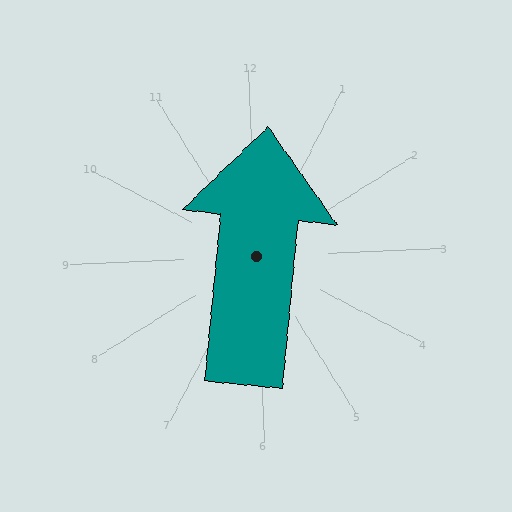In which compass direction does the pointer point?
North.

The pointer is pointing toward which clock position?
Roughly 12 o'clock.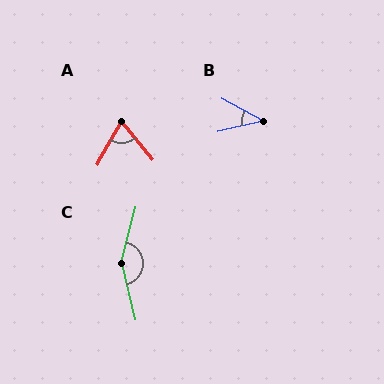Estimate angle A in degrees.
Approximately 69 degrees.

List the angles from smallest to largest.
B (41°), A (69°), C (152°).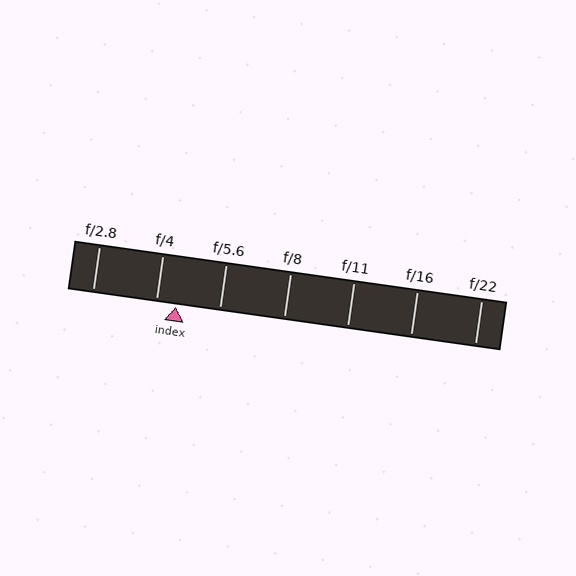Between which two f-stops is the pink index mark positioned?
The index mark is between f/4 and f/5.6.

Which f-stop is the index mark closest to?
The index mark is closest to f/4.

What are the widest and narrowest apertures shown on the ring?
The widest aperture shown is f/2.8 and the narrowest is f/22.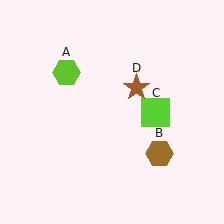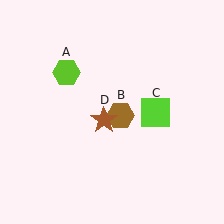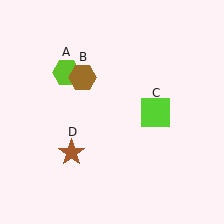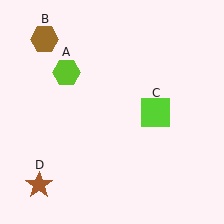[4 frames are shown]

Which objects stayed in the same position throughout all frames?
Lime hexagon (object A) and lime square (object C) remained stationary.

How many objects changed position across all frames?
2 objects changed position: brown hexagon (object B), brown star (object D).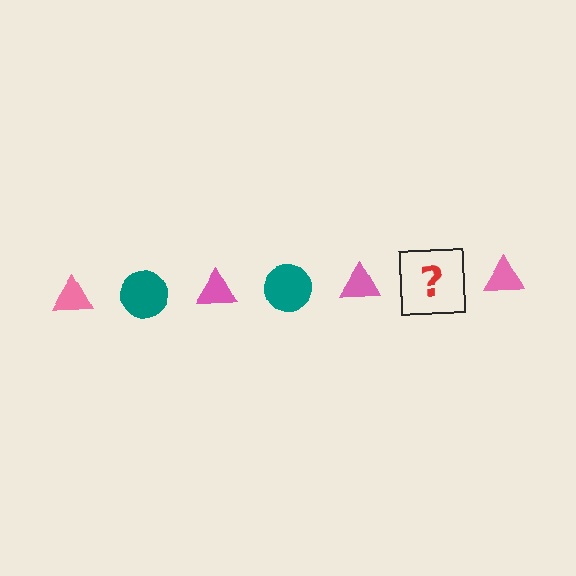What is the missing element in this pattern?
The missing element is a teal circle.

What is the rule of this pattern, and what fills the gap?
The rule is that the pattern alternates between pink triangle and teal circle. The gap should be filled with a teal circle.